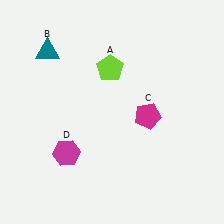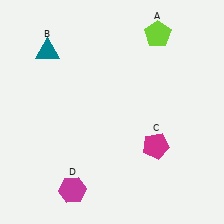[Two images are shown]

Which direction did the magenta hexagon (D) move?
The magenta hexagon (D) moved down.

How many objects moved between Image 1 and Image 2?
3 objects moved between the two images.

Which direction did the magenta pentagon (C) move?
The magenta pentagon (C) moved down.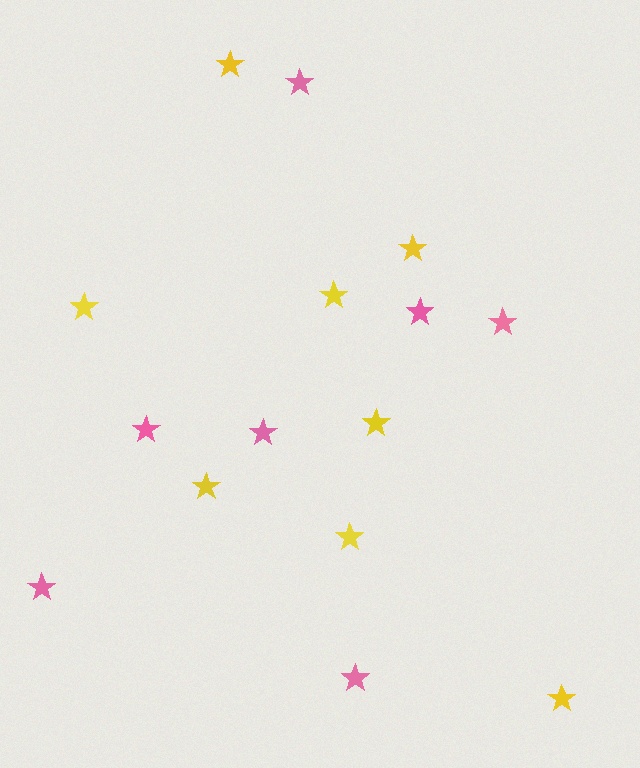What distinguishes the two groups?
There are 2 groups: one group of pink stars (7) and one group of yellow stars (8).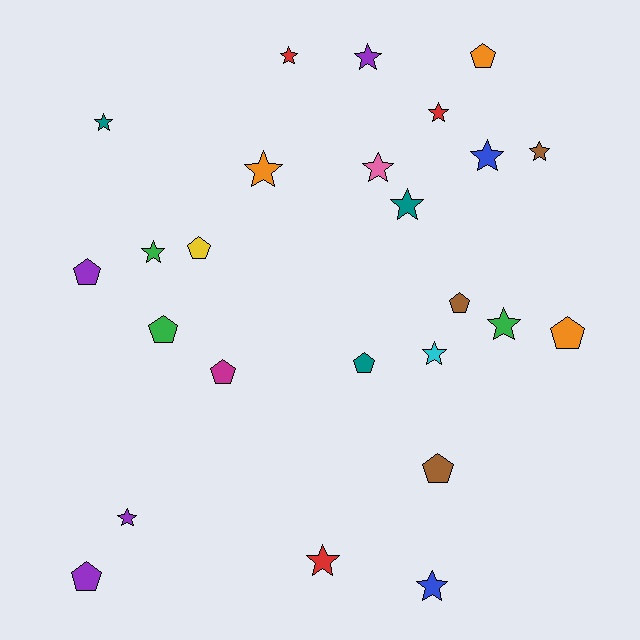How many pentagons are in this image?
There are 10 pentagons.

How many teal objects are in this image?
There are 3 teal objects.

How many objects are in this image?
There are 25 objects.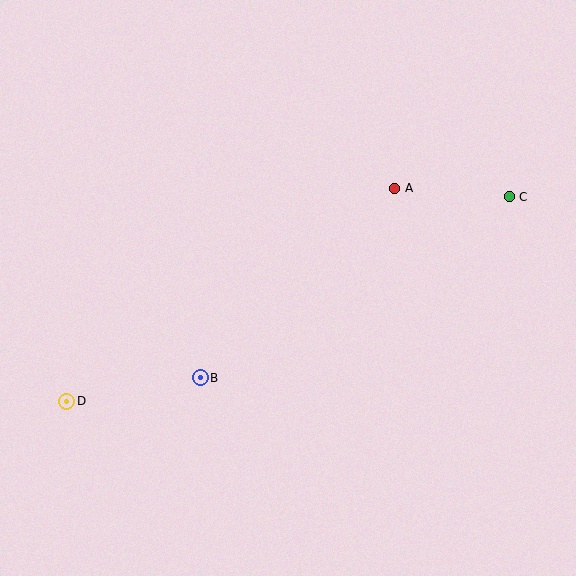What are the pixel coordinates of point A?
Point A is at (395, 188).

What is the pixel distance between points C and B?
The distance between C and B is 358 pixels.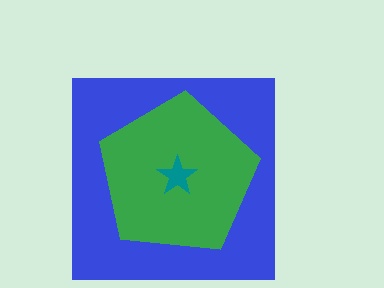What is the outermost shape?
The blue square.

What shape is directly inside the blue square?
The green pentagon.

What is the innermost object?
The teal star.